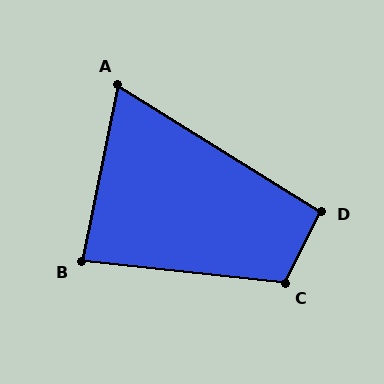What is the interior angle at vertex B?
Approximately 85 degrees (acute).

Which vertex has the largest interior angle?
C, at approximately 110 degrees.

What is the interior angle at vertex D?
Approximately 95 degrees (obtuse).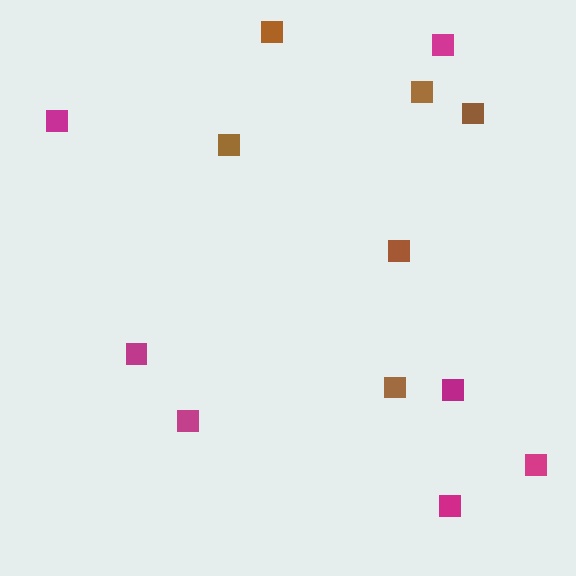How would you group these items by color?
There are 2 groups: one group of magenta squares (7) and one group of brown squares (6).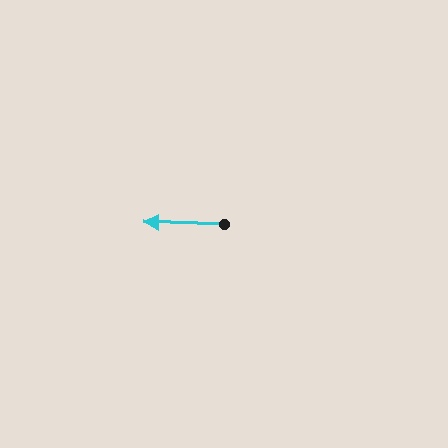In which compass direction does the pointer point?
West.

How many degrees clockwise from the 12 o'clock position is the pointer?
Approximately 272 degrees.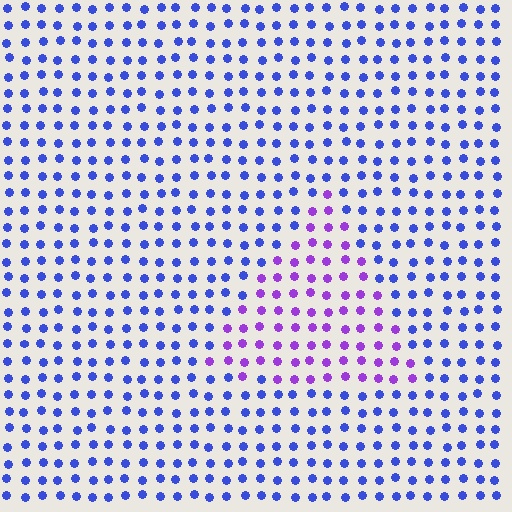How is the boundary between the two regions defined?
The boundary is defined purely by a slight shift in hue (about 44 degrees). Spacing, size, and orientation are identical on both sides.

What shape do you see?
I see a triangle.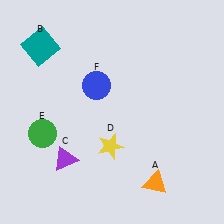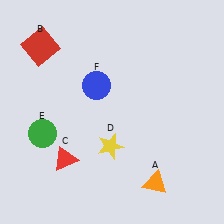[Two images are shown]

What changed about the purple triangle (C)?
In Image 1, C is purple. In Image 2, it changed to red.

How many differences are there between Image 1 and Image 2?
There are 2 differences between the two images.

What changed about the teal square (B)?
In Image 1, B is teal. In Image 2, it changed to red.